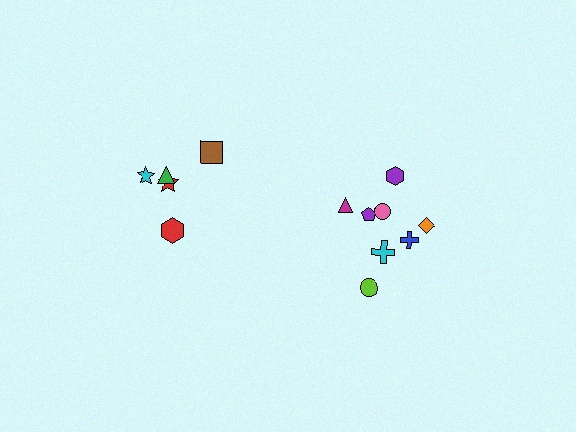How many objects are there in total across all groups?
There are 13 objects.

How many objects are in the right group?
There are 8 objects.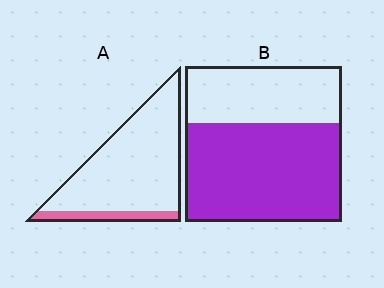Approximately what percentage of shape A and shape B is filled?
A is approximately 15% and B is approximately 65%.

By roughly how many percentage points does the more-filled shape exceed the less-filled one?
By roughly 50 percentage points (B over A).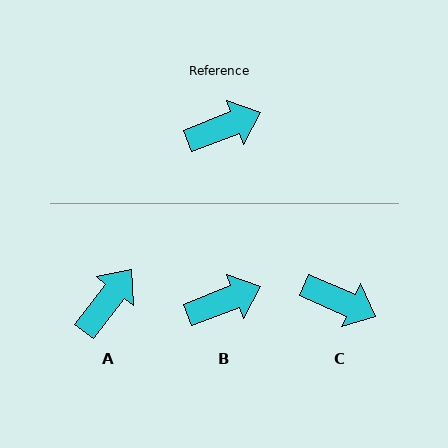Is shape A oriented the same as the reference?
No, it is off by about 31 degrees.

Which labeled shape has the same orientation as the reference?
B.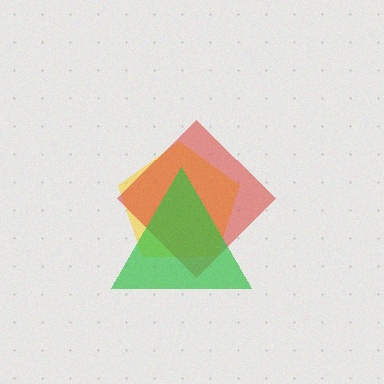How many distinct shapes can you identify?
There are 3 distinct shapes: a yellow pentagon, a red diamond, a green triangle.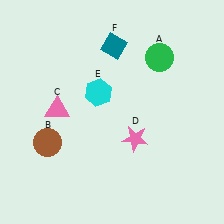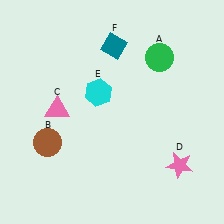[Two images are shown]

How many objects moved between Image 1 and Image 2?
1 object moved between the two images.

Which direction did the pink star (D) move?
The pink star (D) moved right.